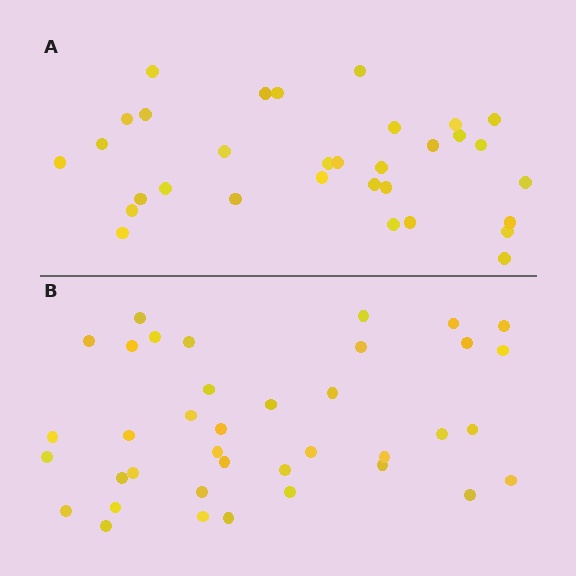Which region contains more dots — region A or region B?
Region B (the bottom region) has more dots.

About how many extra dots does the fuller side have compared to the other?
Region B has about 6 more dots than region A.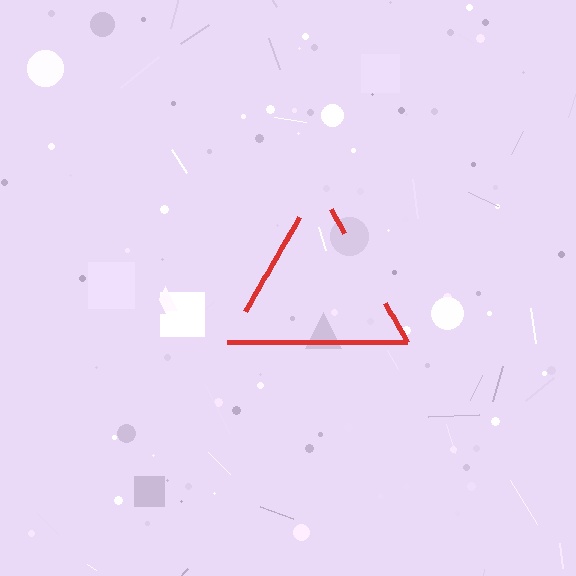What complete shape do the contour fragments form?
The contour fragments form a triangle.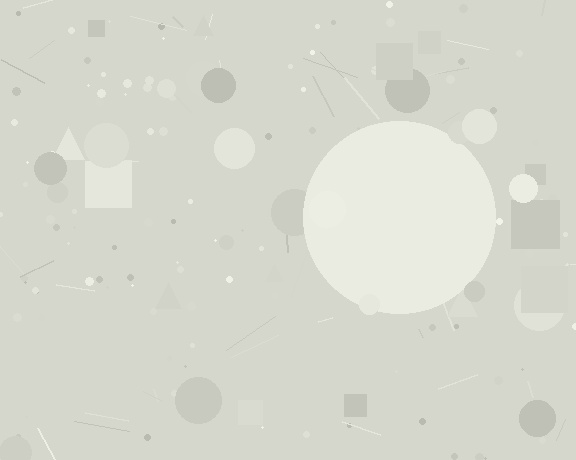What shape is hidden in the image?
A circle is hidden in the image.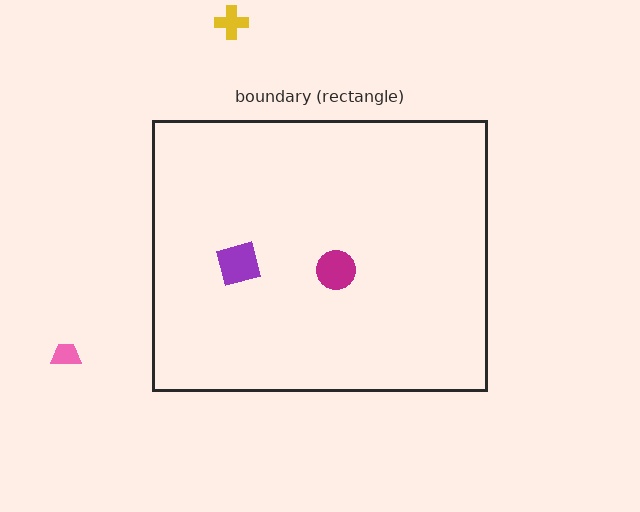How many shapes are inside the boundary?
2 inside, 2 outside.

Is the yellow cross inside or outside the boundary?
Outside.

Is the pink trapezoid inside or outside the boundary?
Outside.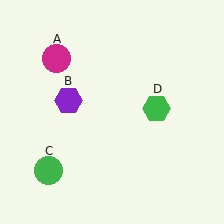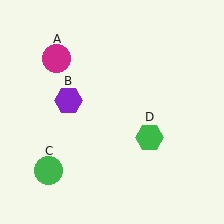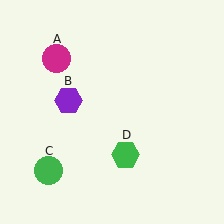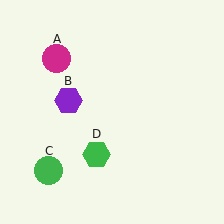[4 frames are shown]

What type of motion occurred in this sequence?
The green hexagon (object D) rotated clockwise around the center of the scene.